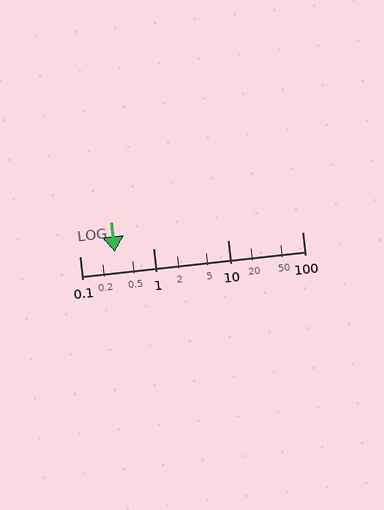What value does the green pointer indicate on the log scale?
The pointer indicates approximately 0.3.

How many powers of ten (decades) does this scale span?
The scale spans 3 decades, from 0.1 to 100.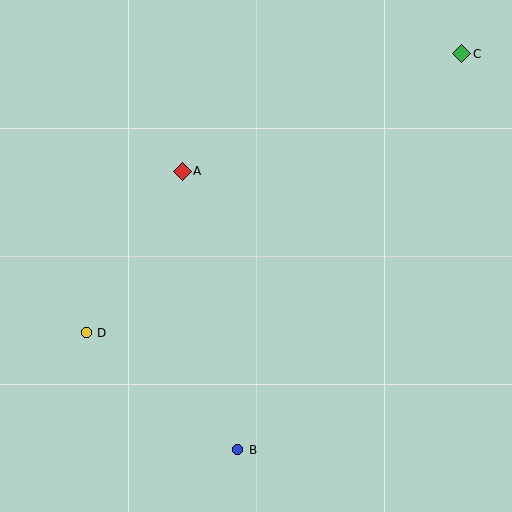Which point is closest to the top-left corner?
Point A is closest to the top-left corner.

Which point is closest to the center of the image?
Point A at (182, 171) is closest to the center.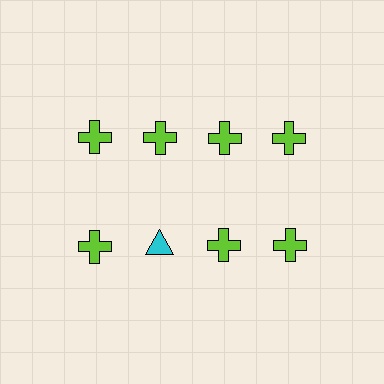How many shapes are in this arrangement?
There are 8 shapes arranged in a grid pattern.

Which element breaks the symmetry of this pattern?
The cyan triangle in the second row, second from left column breaks the symmetry. All other shapes are lime crosses.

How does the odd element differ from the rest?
It differs in both color (cyan instead of lime) and shape (triangle instead of cross).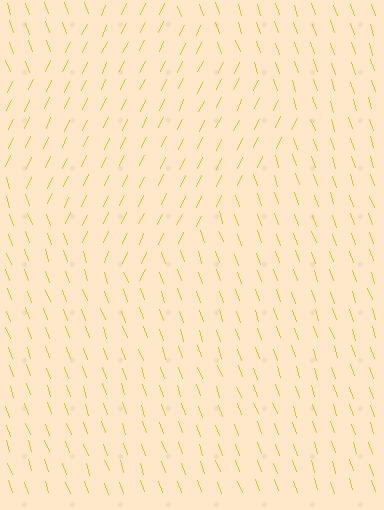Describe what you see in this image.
The image is filled with small yellow line segments. A diamond region in the image has lines oriented differently from the surrounding lines, creating a visible texture boundary.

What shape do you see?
I see a diamond.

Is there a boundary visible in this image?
Yes, there is a texture boundary formed by a change in line orientation.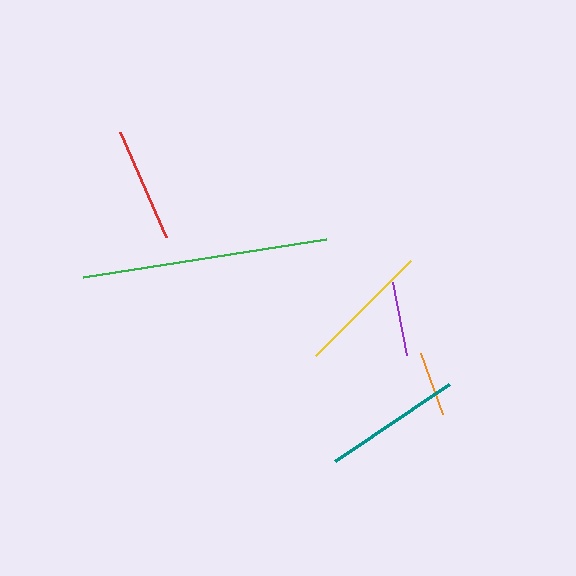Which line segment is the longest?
The green line is the longest at approximately 245 pixels.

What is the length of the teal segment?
The teal segment is approximately 137 pixels long.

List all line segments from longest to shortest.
From longest to shortest: green, teal, yellow, red, purple, orange.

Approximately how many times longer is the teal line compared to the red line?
The teal line is approximately 1.2 times the length of the red line.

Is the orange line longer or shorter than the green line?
The green line is longer than the orange line.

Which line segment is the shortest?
The orange line is the shortest at approximately 65 pixels.